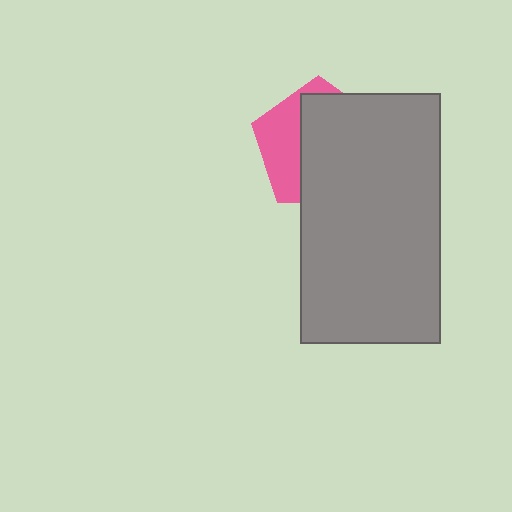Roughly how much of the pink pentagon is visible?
A small part of it is visible (roughly 34%).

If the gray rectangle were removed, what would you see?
You would see the complete pink pentagon.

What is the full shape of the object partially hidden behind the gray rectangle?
The partially hidden object is a pink pentagon.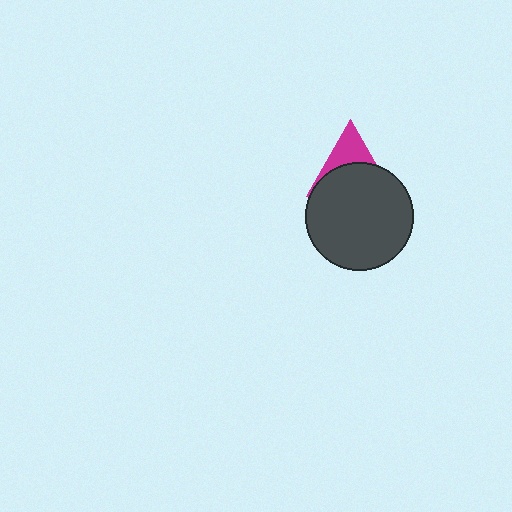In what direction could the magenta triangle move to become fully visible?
The magenta triangle could move up. That would shift it out from behind the dark gray circle entirely.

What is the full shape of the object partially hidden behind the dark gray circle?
The partially hidden object is a magenta triangle.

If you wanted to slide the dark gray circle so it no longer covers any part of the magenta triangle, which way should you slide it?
Slide it down — that is the most direct way to separate the two shapes.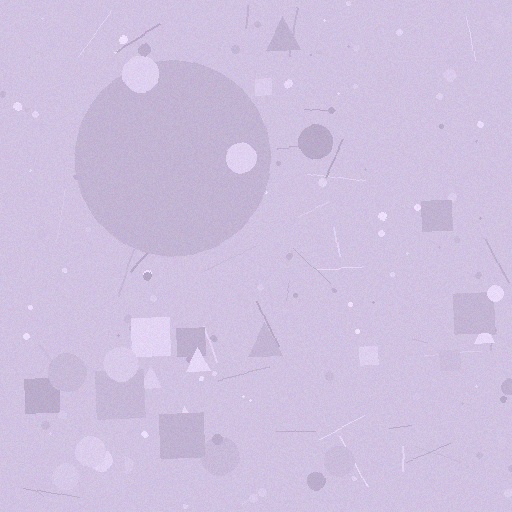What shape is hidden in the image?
A circle is hidden in the image.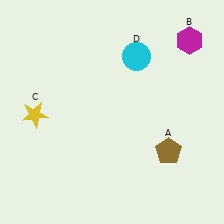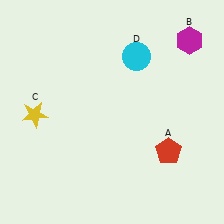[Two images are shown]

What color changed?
The pentagon (A) changed from brown in Image 1 to red in Image 2.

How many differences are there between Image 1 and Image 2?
There is 1 difference between the two images.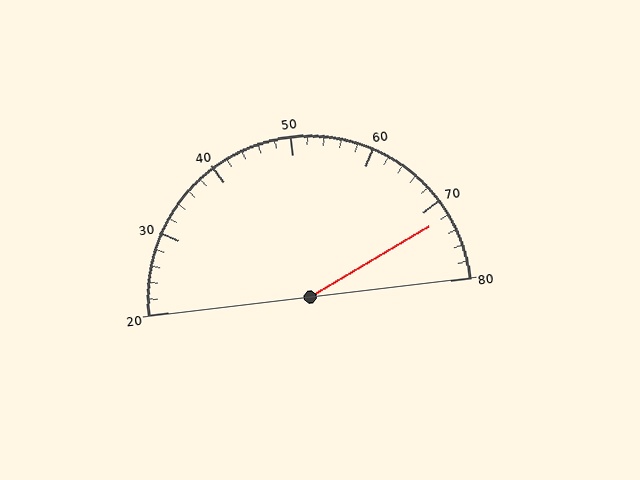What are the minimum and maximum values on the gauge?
The gauge ranges from 20 to 80.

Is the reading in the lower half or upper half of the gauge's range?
The reading is in the upper half of the range (20 to 80).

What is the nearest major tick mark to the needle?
The nearest major tick mark is 70.